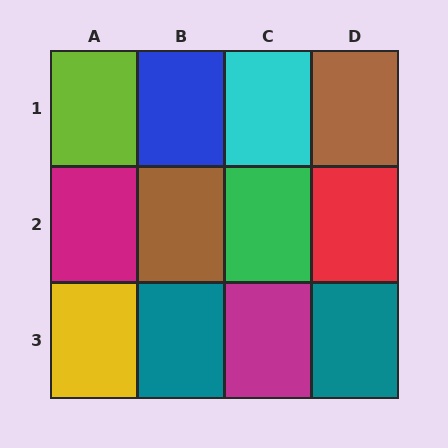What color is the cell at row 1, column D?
Brown.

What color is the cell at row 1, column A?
Lime.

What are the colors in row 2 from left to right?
Magenta, brown, green, red.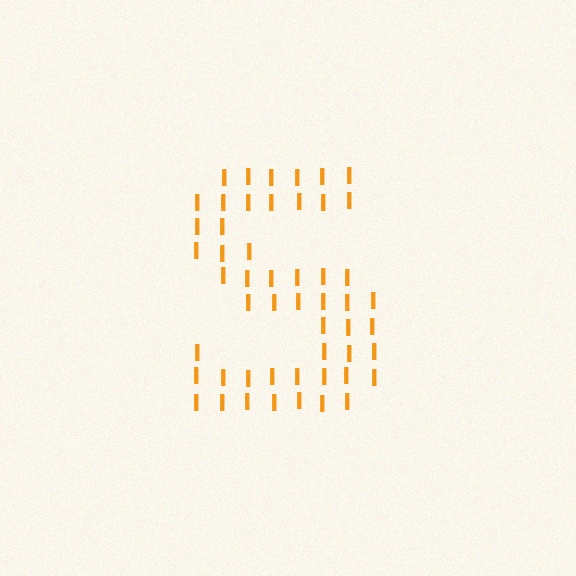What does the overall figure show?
The overall figure shows the letter S.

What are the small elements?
The small elements are letter I's.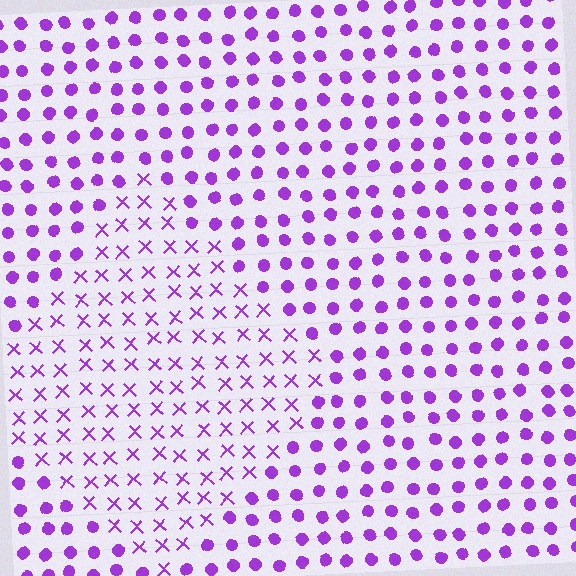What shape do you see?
I see a diamond.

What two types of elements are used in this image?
The image uses X marks inside the diamond region and circles outside it.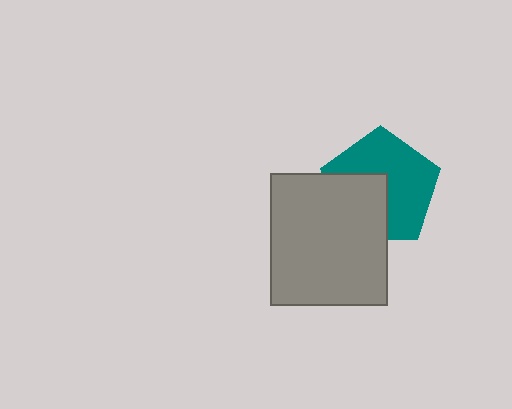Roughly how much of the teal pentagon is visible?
About half of it is visible (roughly 62%).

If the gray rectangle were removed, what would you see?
You would see the complete teal pentagon.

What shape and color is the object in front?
The object in front is a gray rectangle.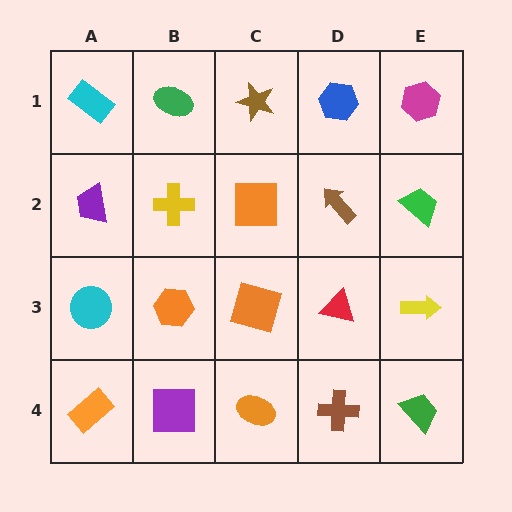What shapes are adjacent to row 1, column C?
An orange square (row 2, column C), a green ellipse (row 1, column B), a blue hexagon (row 1, column D).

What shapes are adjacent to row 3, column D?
A brown arrow (row 2, column D), a brown cross (row 4, column D), an orange square (row 3, column C), a yellow arrow (row 3, column E).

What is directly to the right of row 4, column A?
A purple square.